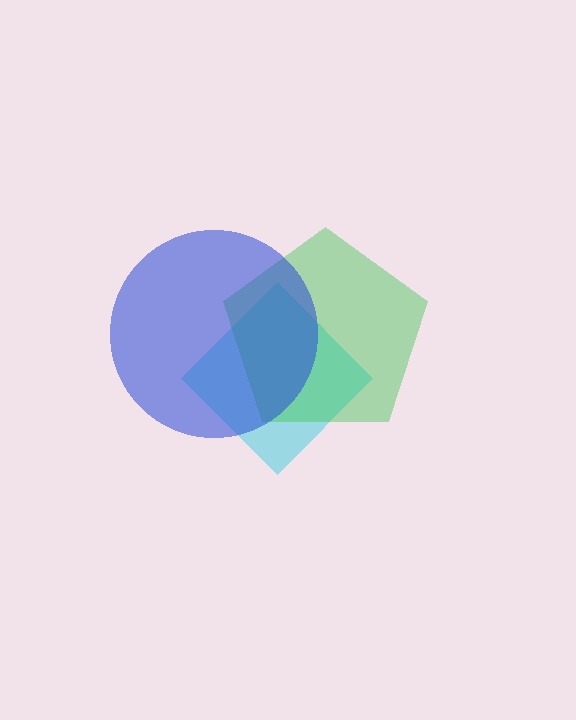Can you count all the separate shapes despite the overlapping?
Yes, there are 3 separate shapes.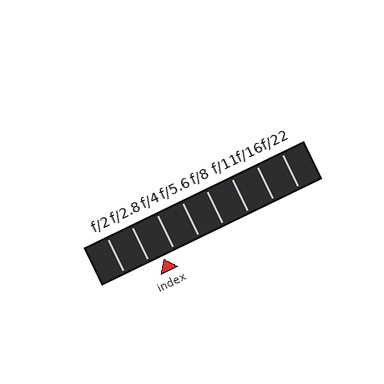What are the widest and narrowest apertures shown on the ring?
The widest aperture shown is f/2 and the narrowest is f/22.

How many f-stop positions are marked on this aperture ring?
There are 8 f-stop positions marked.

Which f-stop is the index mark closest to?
The index mark is closest to f/4.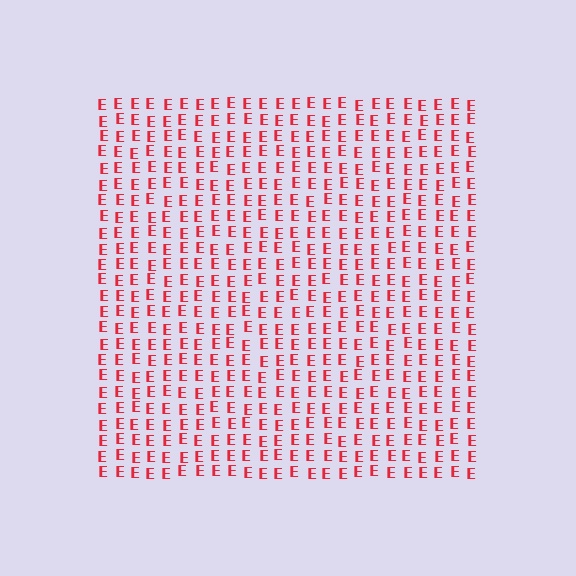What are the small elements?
The small elements are letter E's.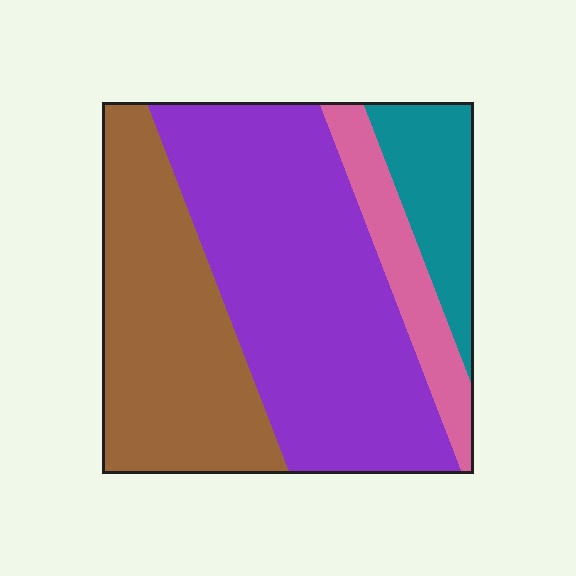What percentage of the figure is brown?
Brown covers 31% of the figure.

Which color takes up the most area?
Purple, at roughly 45%.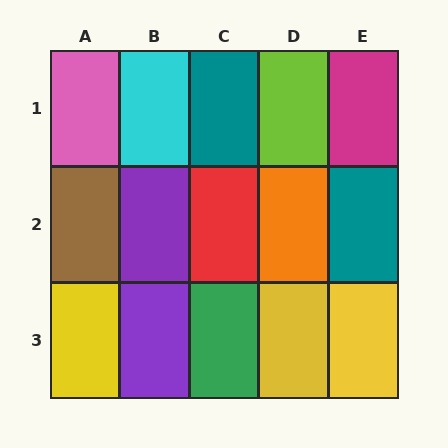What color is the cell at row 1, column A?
Pink.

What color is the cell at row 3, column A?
Yellow.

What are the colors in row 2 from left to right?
Brown, purple, red, orange, teal.